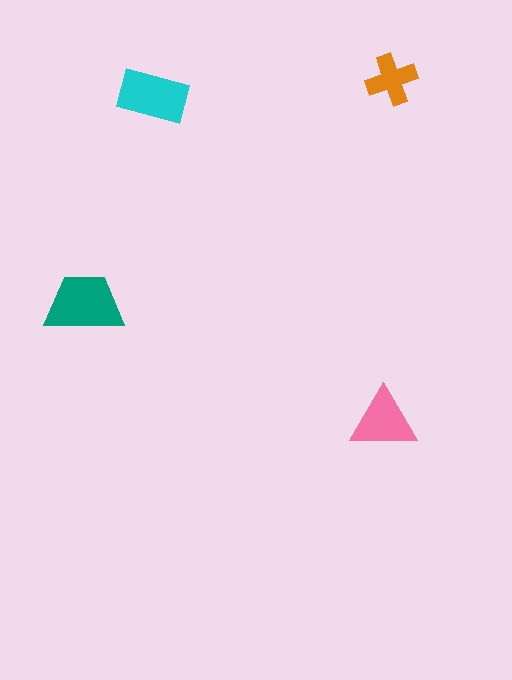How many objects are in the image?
There are 4 objects in the image.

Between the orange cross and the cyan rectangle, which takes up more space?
The cyan rectangle.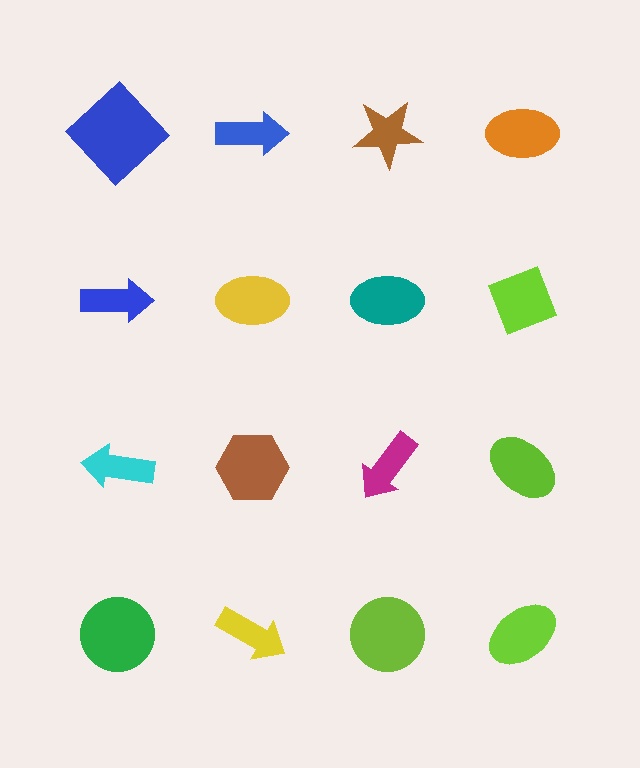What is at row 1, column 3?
A brown star.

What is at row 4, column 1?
A green circle.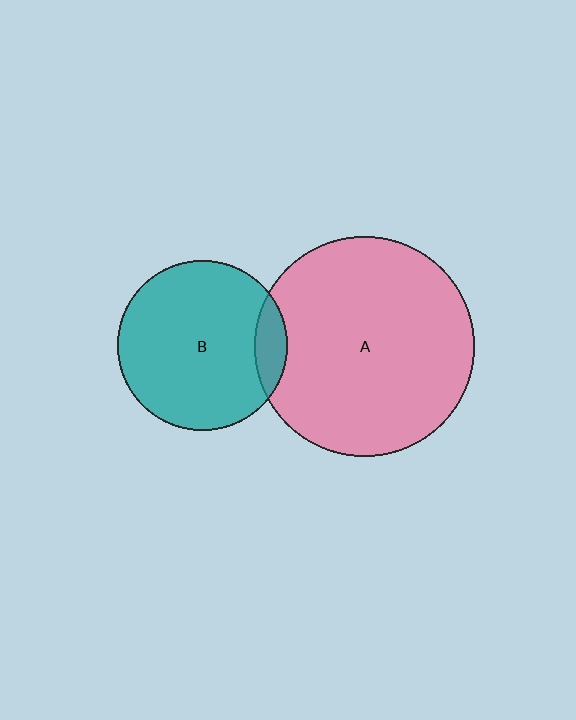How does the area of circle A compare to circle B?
Approximately 1.7 times.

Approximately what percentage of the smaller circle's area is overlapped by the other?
Approximately 10%.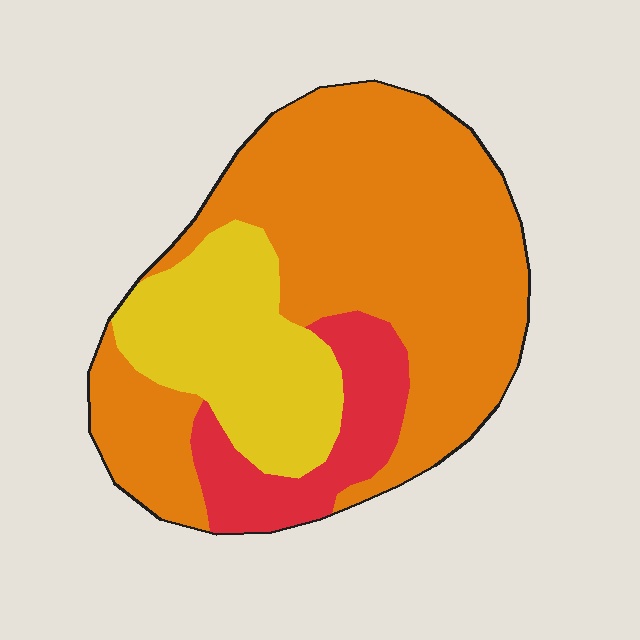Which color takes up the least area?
Red, at roughly 15%.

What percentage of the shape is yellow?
Yellow covers roughly 25% of the shape.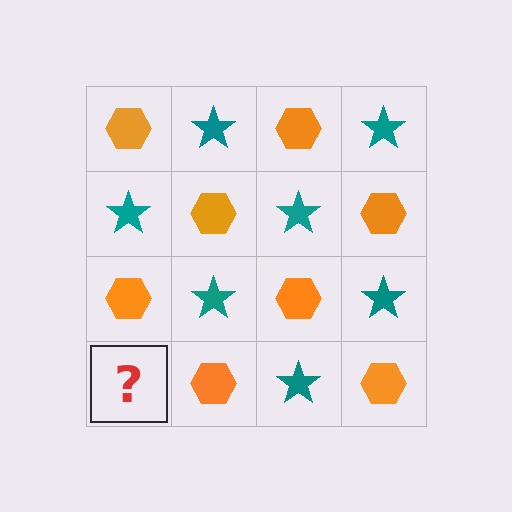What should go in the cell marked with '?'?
The missing cell should contain a teal star.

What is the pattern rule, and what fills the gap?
The rule is that it alternates orange hexagon and teal star in a checkerboard pattern. The gap should be filled with a teal star.